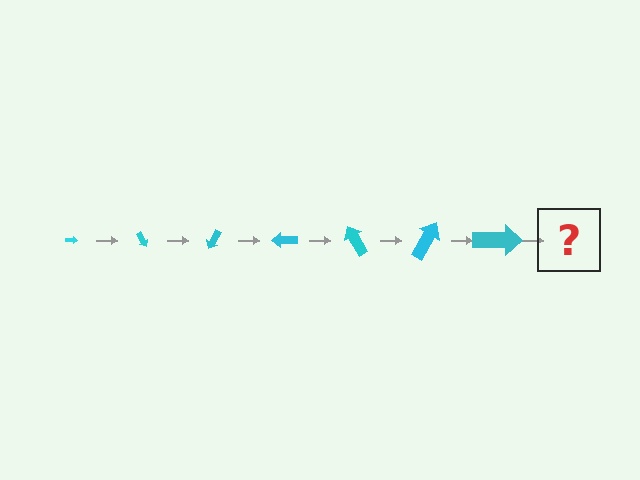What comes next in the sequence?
The next element should be an arrow, larger than the previous one and rotated 420 degrees from the start.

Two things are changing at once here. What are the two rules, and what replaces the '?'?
The two rules are that the arrow grows larger each step and it rotates 60 degrees each step. The '?' should be an arrow, larger than the previous one and rotated 420 degrees from the start.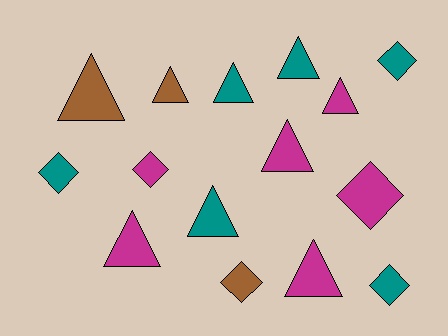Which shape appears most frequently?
Triangle, with 9 objects.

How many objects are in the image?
There are 15 objects.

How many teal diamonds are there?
There are 3 teal diamonds.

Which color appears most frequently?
Magenta, with 6 objects.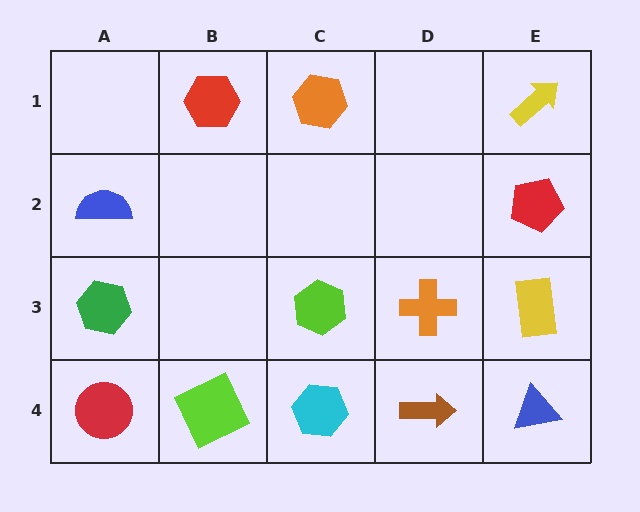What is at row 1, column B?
A red hexagon.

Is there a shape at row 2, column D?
No, that cell is empty.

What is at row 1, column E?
A yellow arrow.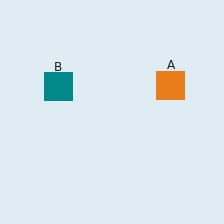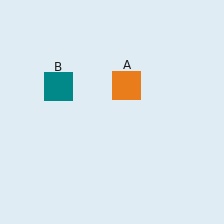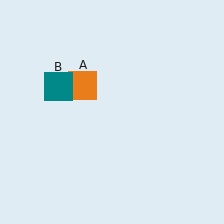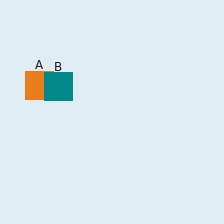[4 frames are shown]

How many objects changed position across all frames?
1 object changed position: orange square (object A).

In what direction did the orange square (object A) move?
The orange square (object A) moved left.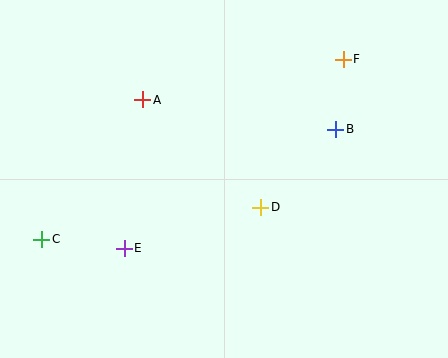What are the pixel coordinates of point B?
Point B is at (336, 129).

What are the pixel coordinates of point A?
Point A is at (143, 100).